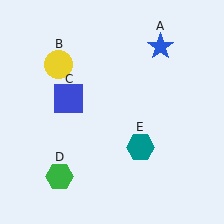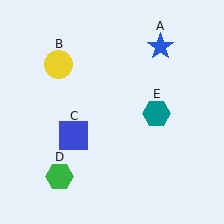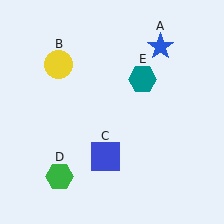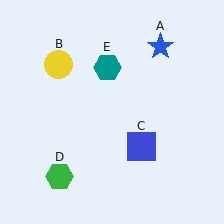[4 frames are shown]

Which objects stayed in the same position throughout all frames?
Blue star (object A) and yellow circle (object B) and green hexagon (object D) remained stationary.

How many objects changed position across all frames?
2 objects changed position: blue square (object C), teal hexagon (object E).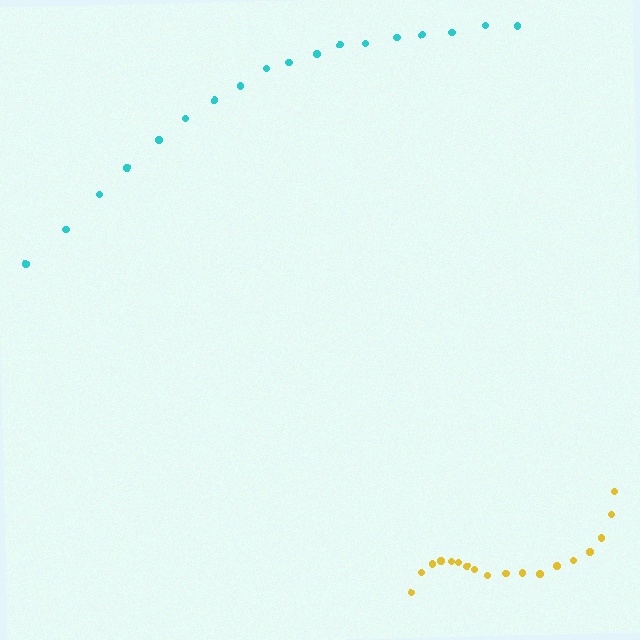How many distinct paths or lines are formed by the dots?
There are 2 distinct paths.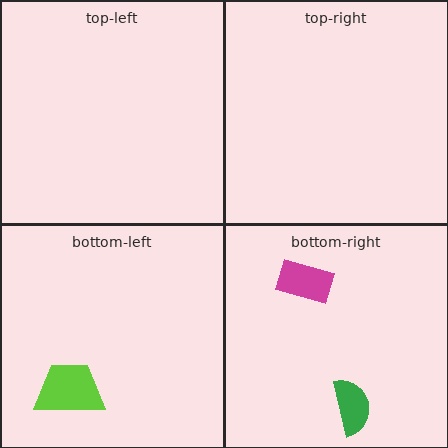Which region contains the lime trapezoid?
The bottom-left region.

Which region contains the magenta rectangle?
The bottom-right region.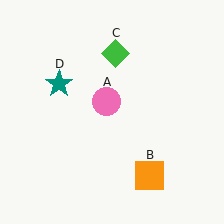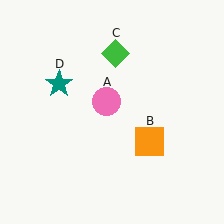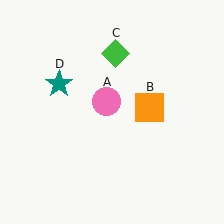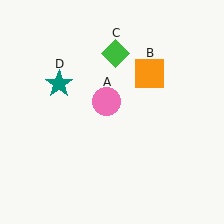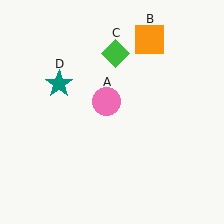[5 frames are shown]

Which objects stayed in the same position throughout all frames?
Pink circle (object A) and green diamond (object C) and teal star (object D) remained stationary.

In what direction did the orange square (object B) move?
The orange square (object B) moved up.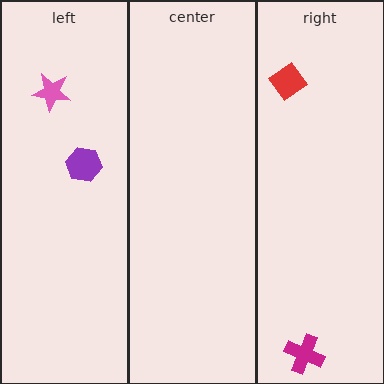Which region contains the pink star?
The left region.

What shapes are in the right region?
The magenta cross, the red diamond.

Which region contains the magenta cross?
The right region.